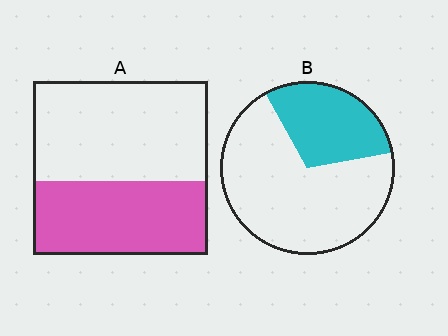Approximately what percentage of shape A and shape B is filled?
A is approximately 45% and B is approximately 30%.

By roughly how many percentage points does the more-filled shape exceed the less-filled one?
By roughly 10 percentage points (A over B).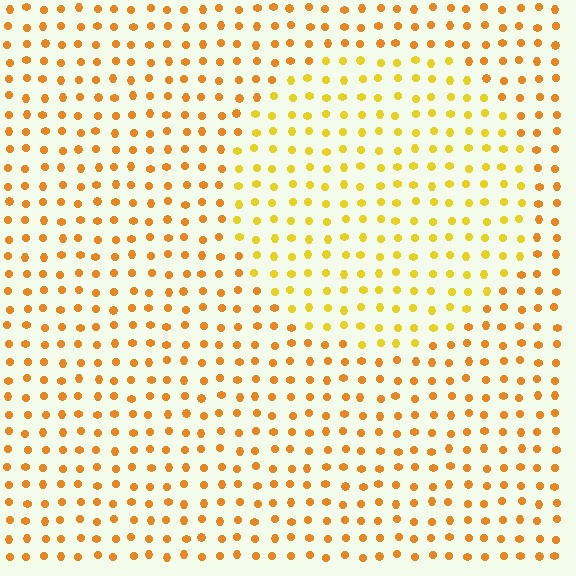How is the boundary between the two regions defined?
The boundary is defined purely by a slight shift in hue (about 23 degrees). Spacing, size, and orientation are identical on both sides.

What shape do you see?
I see a circle.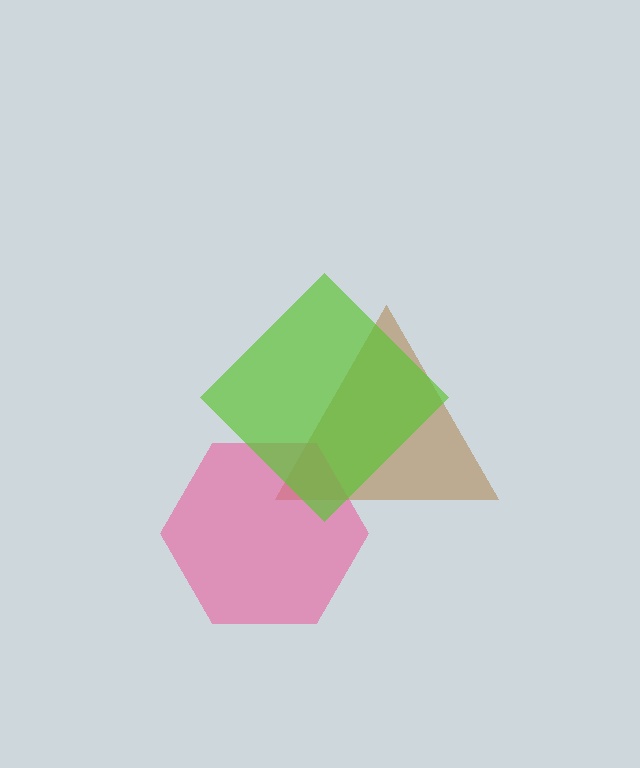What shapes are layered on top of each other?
The layered shapes are: a brown triangle, a pink hexagon, a lime diamond.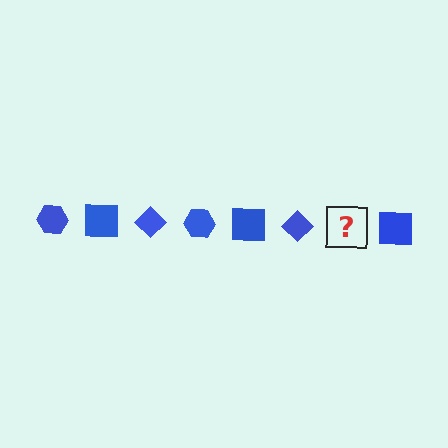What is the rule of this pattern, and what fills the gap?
The rule is that the pattern cycles through hexagon, square, diamond shapes in blue. The gap should be filled with a blue hexagon.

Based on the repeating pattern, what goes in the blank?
The blank should be a blue hexagon.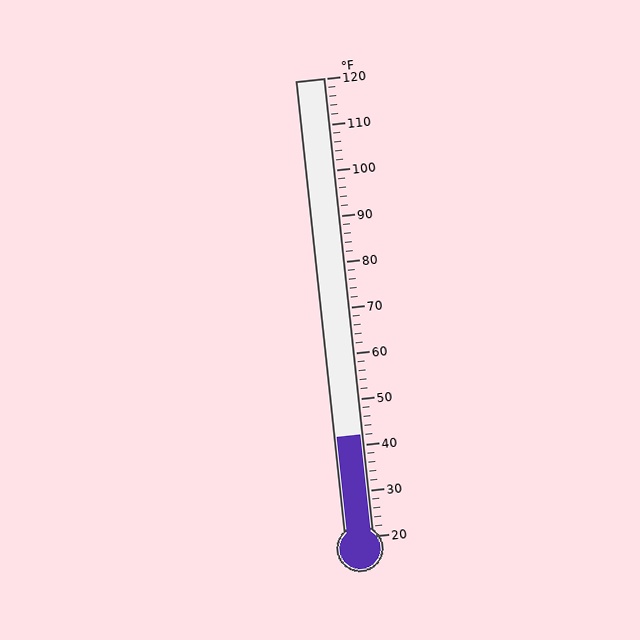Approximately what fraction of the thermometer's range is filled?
The thermometer is filled to approximately 20% of its range.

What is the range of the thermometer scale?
The thermometer scale ranges from 20°F to 120°F.